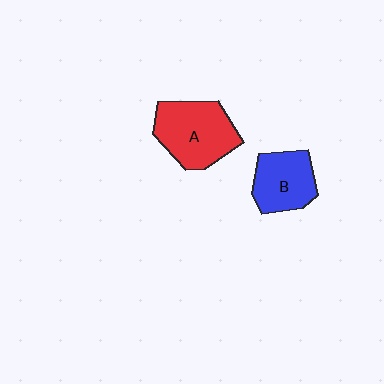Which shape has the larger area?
Shape A (red).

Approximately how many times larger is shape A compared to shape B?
Approximately 1.3 times.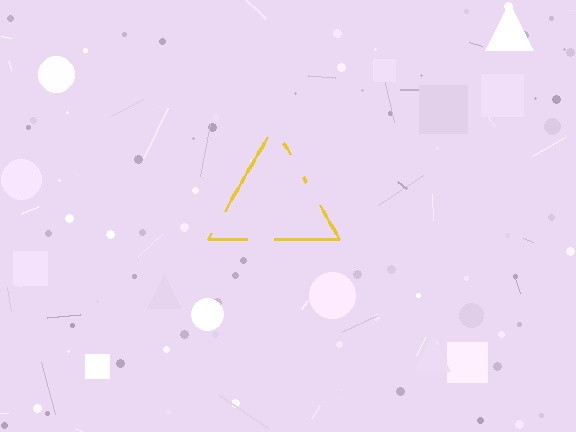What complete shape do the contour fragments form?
The contour fragments form a triangle.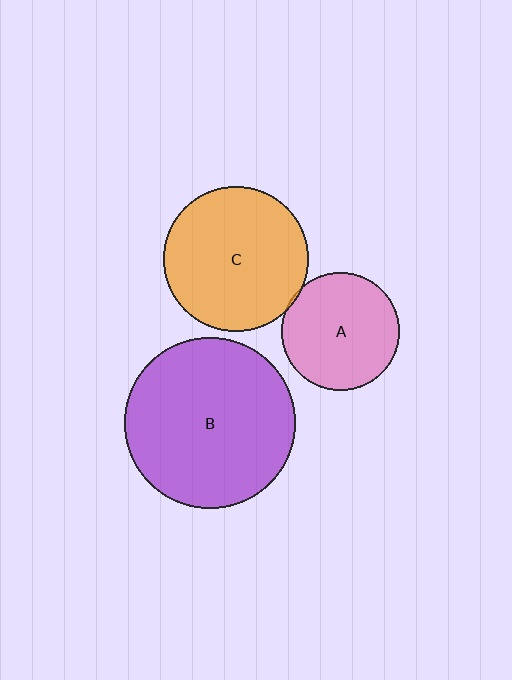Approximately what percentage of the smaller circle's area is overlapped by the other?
Approximately 5%.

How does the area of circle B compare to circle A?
Approximately 2.1 times.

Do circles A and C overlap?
Yes.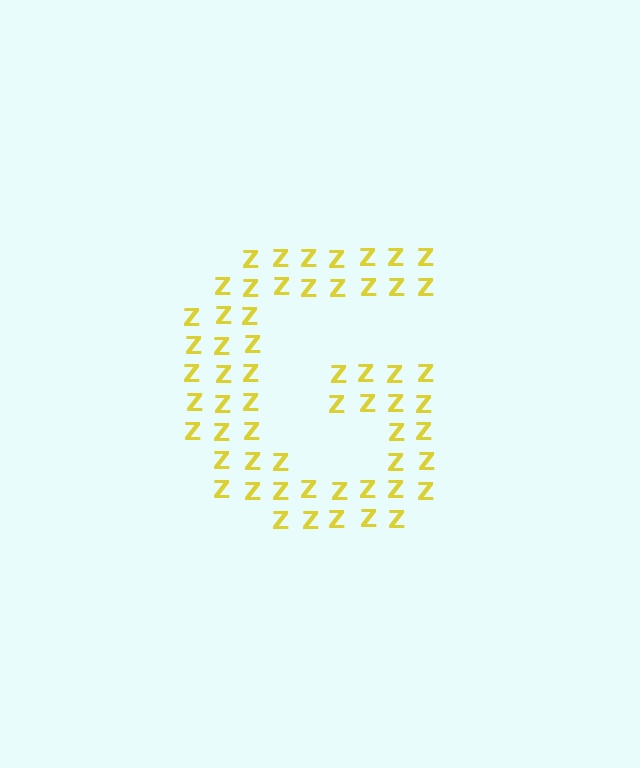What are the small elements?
The small elements are letter Z's.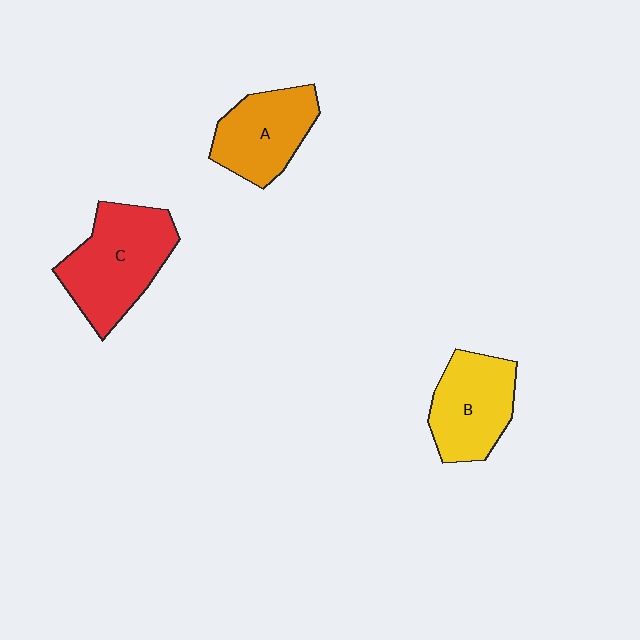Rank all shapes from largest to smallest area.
From largest to smallest: C (red), B (yellow), A (orange).